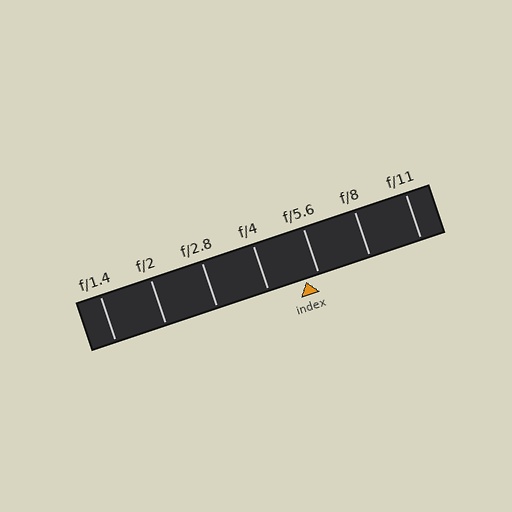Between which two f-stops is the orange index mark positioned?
The index mark is between f/4 and f/5.6.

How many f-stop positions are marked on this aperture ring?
There are 7 f-stop positions marked.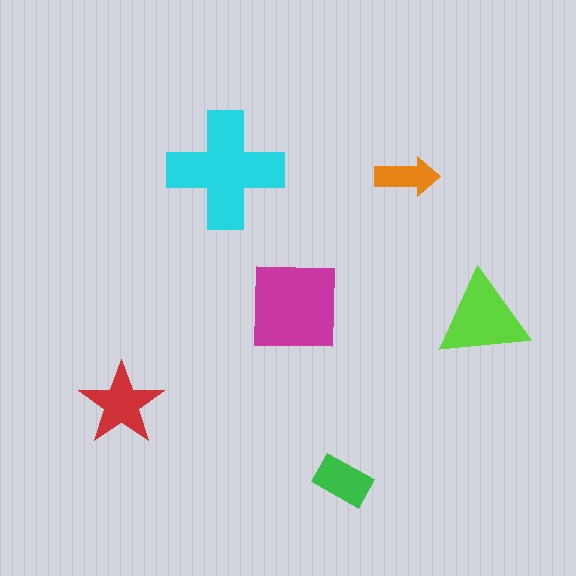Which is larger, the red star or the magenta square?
The magenta square.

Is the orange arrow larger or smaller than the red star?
Smaller.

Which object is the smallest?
The orange arrow.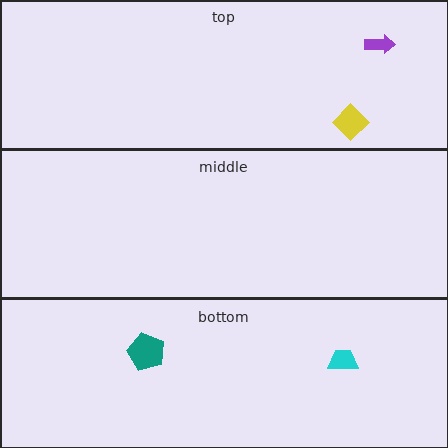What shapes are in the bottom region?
The teal pentagon, the cyan trapezoid.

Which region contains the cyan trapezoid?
The bottom region.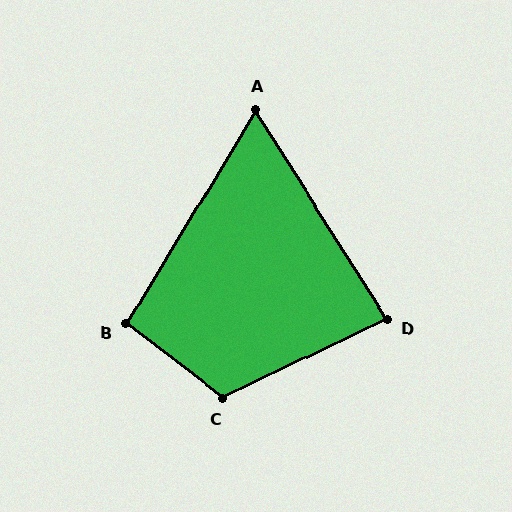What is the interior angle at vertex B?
Approximately 97 degrees (obtuse).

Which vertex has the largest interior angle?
C, at approximately 117 degrees.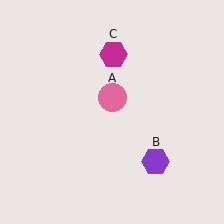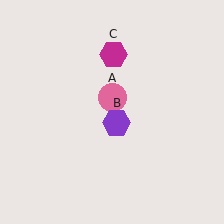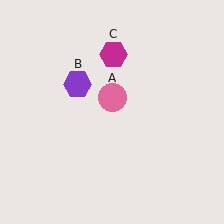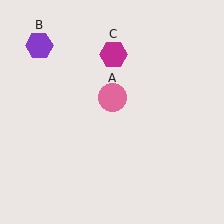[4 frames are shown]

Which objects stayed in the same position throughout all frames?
Pink circle (object A) and magenta hexagon (object C) remained stationary.